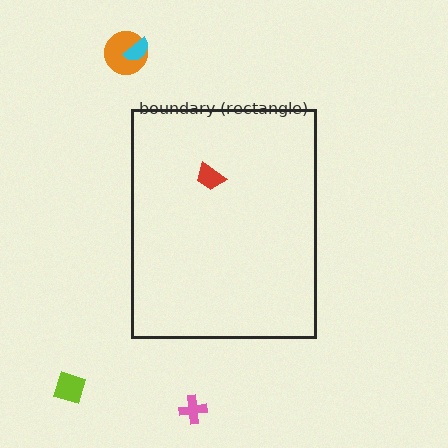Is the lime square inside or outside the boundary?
Outside.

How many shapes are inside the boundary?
1 inside, 4 outside.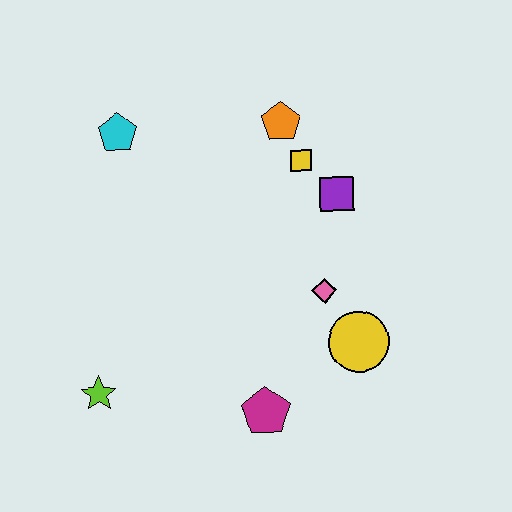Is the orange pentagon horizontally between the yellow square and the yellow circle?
No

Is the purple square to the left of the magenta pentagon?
No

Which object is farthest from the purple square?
The lime star is farthest from the purple square.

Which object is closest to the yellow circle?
The pink diamond is closest to the yellow circle.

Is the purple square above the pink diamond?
Yes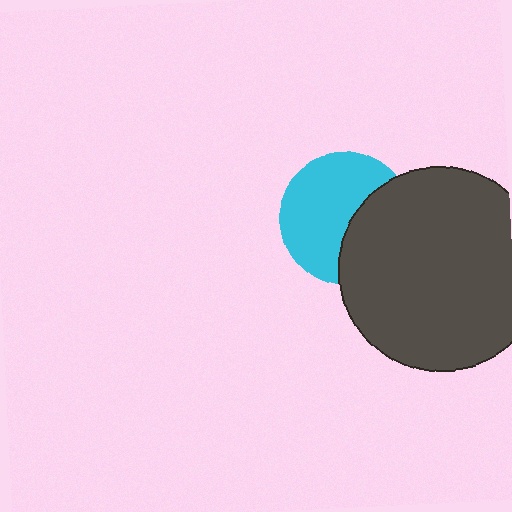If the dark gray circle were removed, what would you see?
You would see the complete cyan circle.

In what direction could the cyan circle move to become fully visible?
The cyan circle could move left. That would shift it out from behind the dark gray circle entirely.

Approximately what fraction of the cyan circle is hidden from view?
Roughly 39% of the cyan circle is hidden behind the dark gray circle.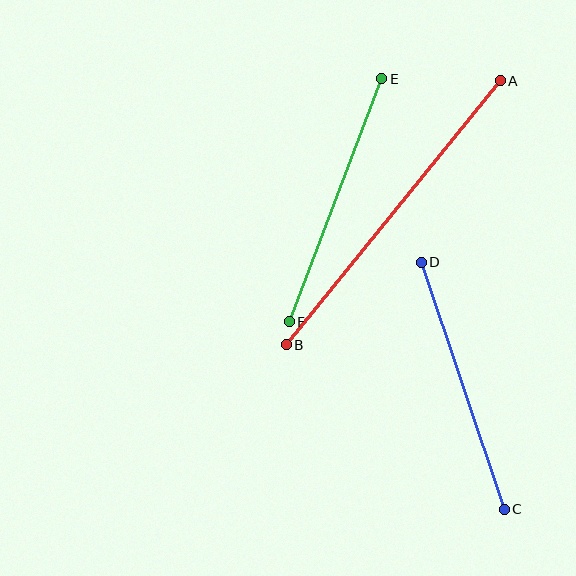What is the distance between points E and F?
The distance is approximately 260 pixels.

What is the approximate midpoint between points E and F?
The midpoint is at approximately (336, 200) pixels.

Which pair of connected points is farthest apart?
Points A and B are farthest apart.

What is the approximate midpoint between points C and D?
The midpoint is at approximately (463, 386) pixels.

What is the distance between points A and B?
The distance is approximately 340 pixels.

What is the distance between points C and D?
The distance is approximately 261 pixels.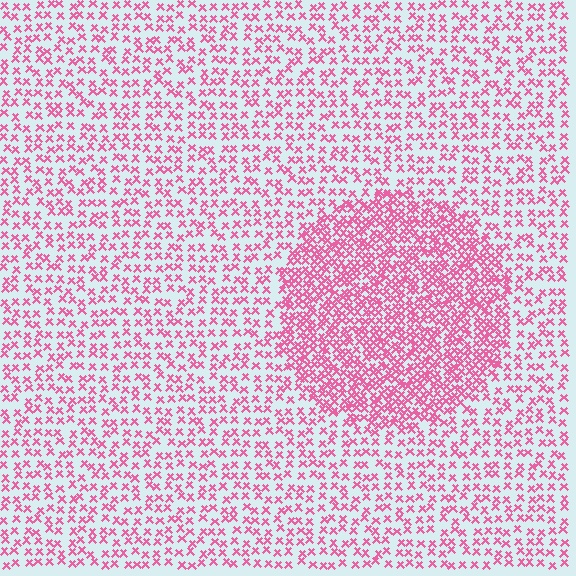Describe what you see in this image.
The image contains small pink elements arranged at two different densities. A circle-shaped region is visible where the elements are more densely packed than the surrounding area.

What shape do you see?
I see a circle.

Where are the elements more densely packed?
The elements are more densely packed inside the circle boundary.